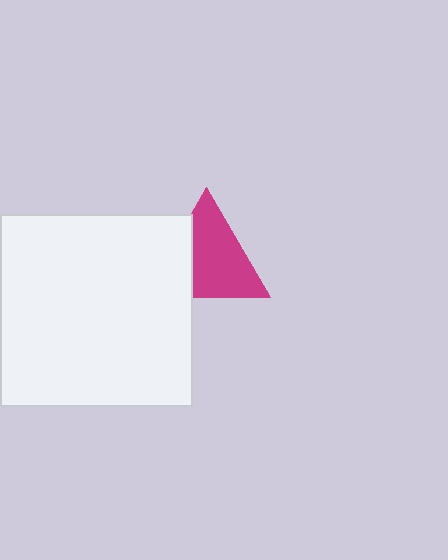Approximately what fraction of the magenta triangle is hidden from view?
Roughly 31% of the magenta triangle is hidden behind the white square.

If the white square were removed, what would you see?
You would see the complete magenta triangle.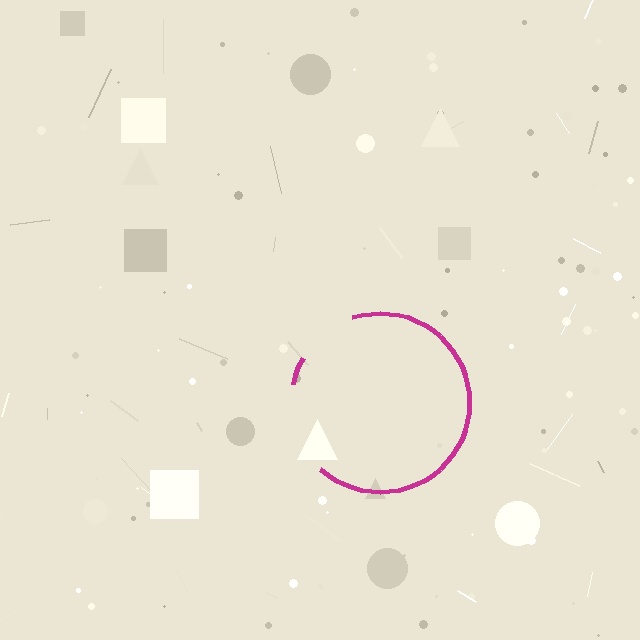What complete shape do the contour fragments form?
The contour fragments form a circle.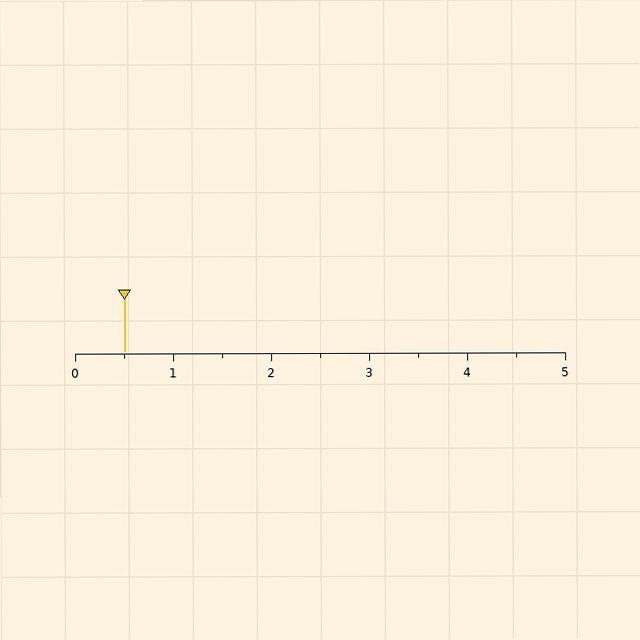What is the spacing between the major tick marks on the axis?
The major ticks are spaced 1 apart.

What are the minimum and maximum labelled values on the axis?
The axis runs from 0 to 5.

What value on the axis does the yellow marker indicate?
The marker indicates approximately 0.5.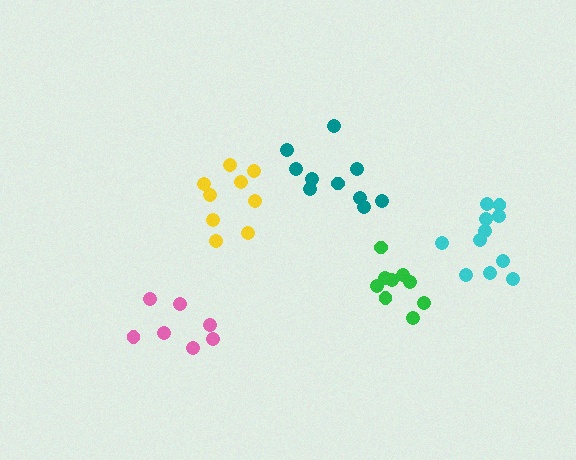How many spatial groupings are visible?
There are 5 spatial groupings.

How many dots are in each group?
Group 1: 9 dots, Group 2: 7 dots, Group 3: 9 dots, Group 4: 11 dots, Group 5: 10 dots (46 total).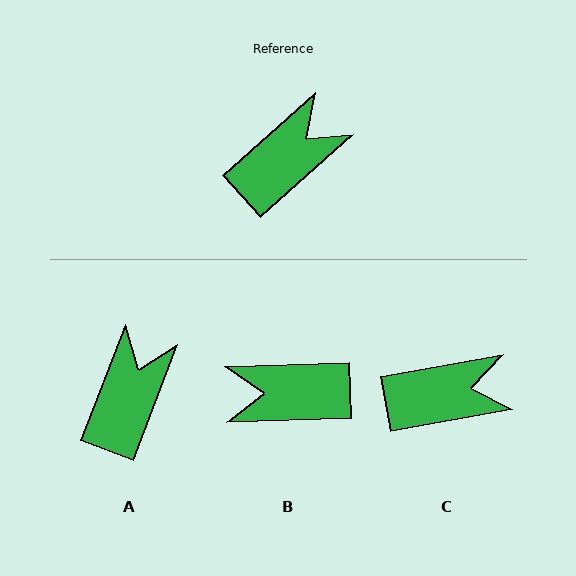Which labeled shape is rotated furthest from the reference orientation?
B, about 140 degrees away.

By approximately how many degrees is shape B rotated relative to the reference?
Approximately 140 degrees counter-clockwise.